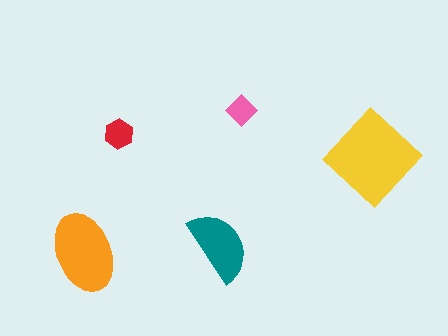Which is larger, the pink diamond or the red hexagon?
The red hexagon.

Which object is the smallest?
The pink diamond.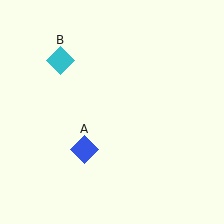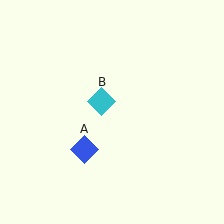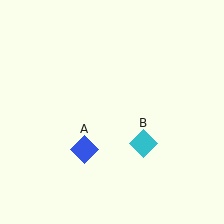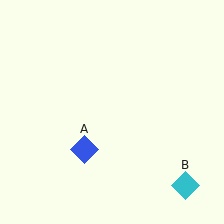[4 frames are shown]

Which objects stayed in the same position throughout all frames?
Blue diamond (object A) remained stationary.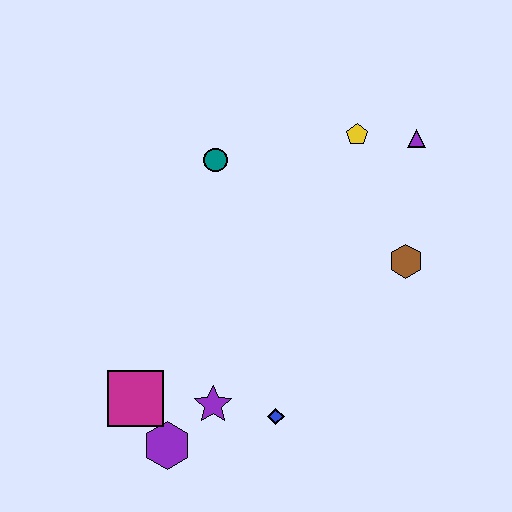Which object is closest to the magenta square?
The purple hexagon is closest to the magenta square.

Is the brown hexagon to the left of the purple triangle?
Yes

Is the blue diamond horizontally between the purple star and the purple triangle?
Yes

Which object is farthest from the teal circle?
The purple hexagon is farthest from the teal circle.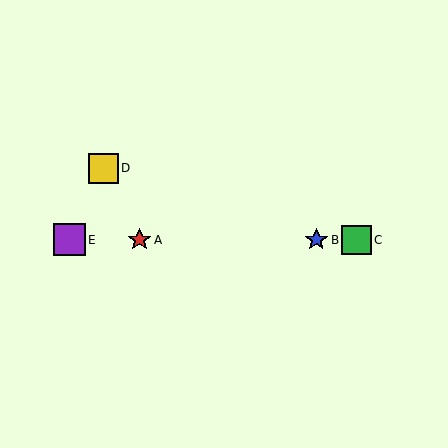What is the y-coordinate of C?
Object C is at y≈240.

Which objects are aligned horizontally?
Objects A, B, C, E are aligned horizontally.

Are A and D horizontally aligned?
No, A is at y≈240 and D is at y≈168.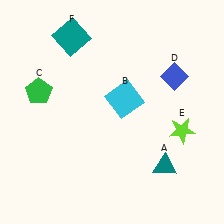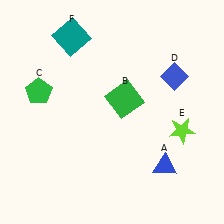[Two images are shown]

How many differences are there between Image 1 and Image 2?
There are 2 differences between the two images.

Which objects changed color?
A changed from teal to blue. B changed from cyan to green.